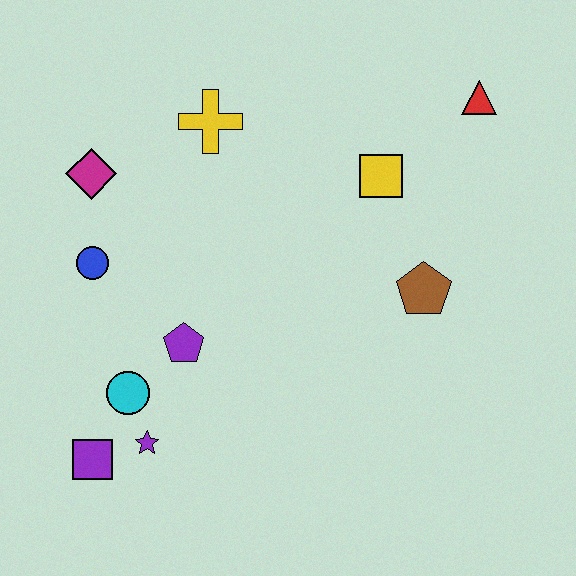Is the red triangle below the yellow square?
No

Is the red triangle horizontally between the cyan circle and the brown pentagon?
No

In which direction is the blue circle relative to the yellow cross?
The blue circle is below the yellow cross.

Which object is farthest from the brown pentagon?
The purple square is farthest from the brown pentagon.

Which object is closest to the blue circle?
The magenta diamond is closest to the blue circle.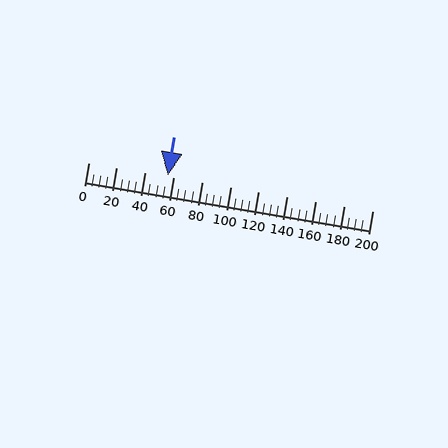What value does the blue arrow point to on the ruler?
The blue arrow points to approximately 56.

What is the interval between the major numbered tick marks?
The major tick marks are spaced 20 units apart.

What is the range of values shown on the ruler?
The ruler shows values from 0 to 200.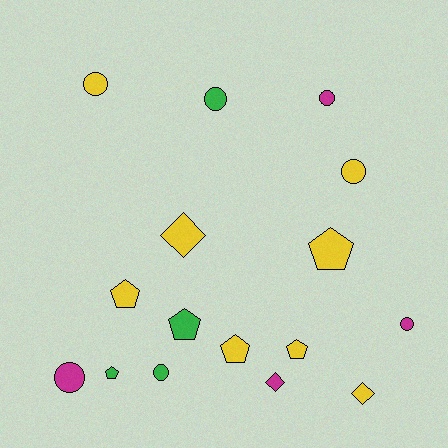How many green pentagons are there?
There are 2 green pentagons.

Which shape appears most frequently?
Circle, with 7 objects.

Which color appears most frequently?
Yellow, with 8 objects.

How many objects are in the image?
There are 16 objects.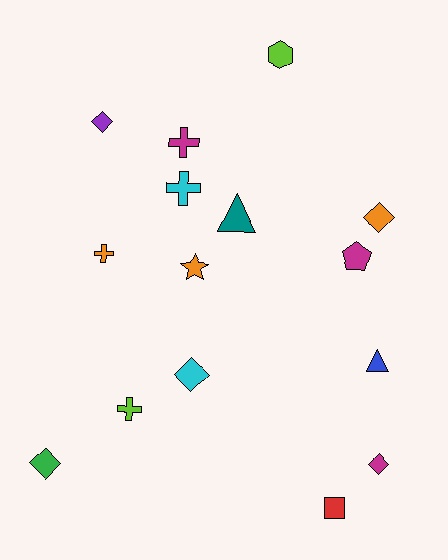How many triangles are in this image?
There are 2 triangles.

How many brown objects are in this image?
There are no brown objects.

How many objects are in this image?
There are 15 objects.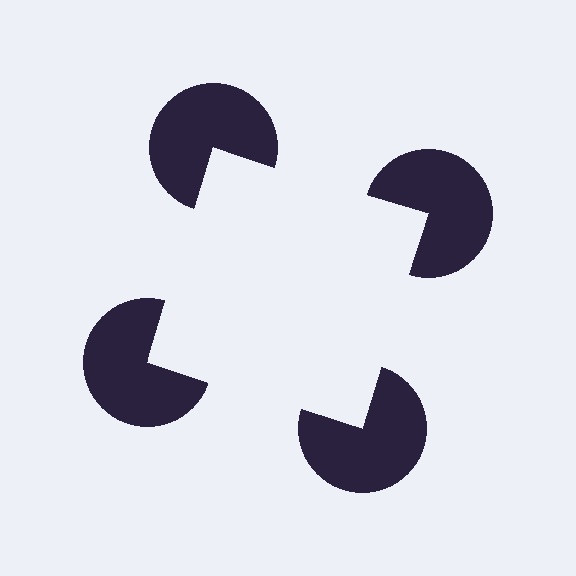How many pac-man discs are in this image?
There are 4 — one at each vertex of the illusory square.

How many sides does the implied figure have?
4 sides.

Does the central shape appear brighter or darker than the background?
It typically appears slightly brighter than the background, even though no actual brightness change is drawn.